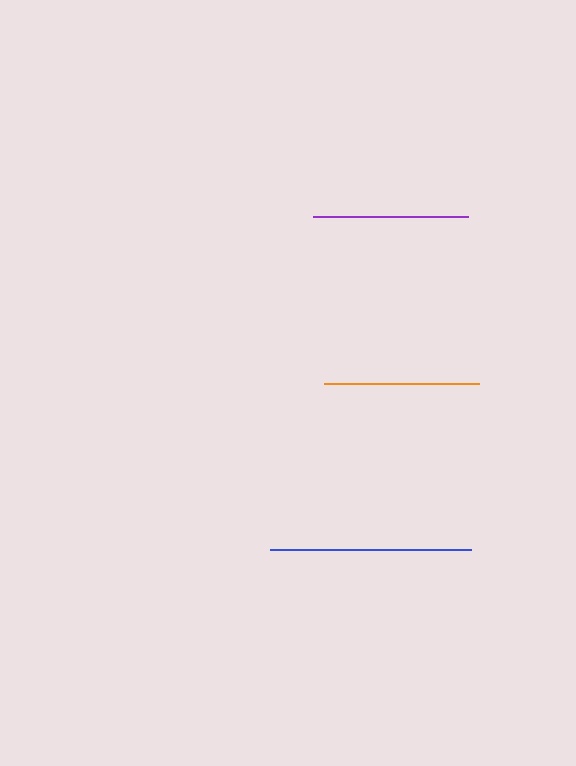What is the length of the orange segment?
The orange segment is approximately 155 pixels long.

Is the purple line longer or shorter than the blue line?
The blue line is longer than the purple line.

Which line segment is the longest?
The blue line is the longest at approximately 201 pixels.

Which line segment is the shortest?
The orange line is the shortest at approximately 155 pixels.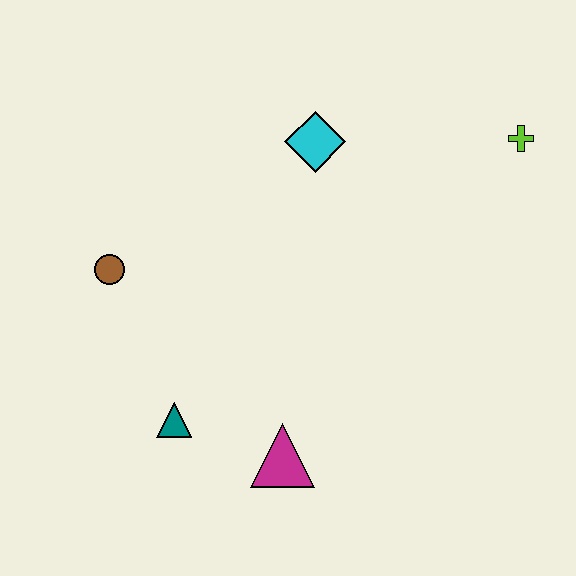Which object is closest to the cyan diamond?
The lime cross is closest to the cyan diamond.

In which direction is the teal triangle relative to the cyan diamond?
The teal triangle is below the cyan diamond.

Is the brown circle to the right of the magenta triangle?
No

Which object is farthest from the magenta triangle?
The lime cross is farthest from the magenta triangle.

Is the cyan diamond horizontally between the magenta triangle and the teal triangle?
No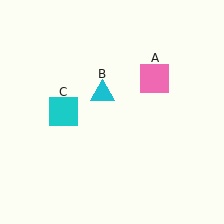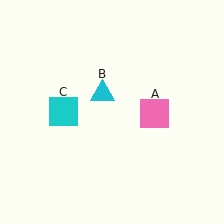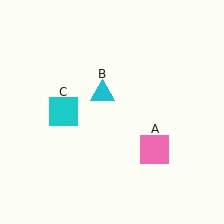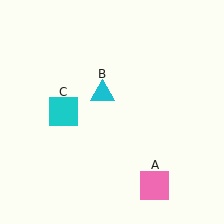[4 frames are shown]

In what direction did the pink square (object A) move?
The pink square (object A) moved down.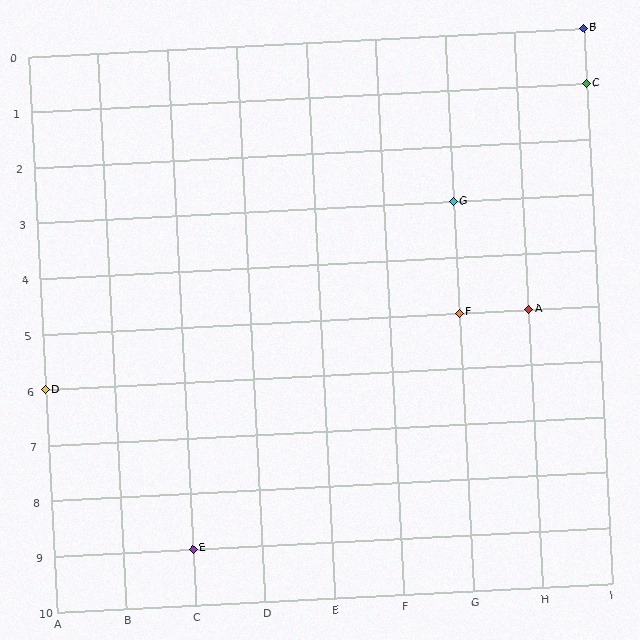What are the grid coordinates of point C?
Point C is at grid coordinates (I, 1).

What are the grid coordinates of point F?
Point F is at grid coordinates (G, 5).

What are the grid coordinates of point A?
Point A is at grid coordinates (H, 5).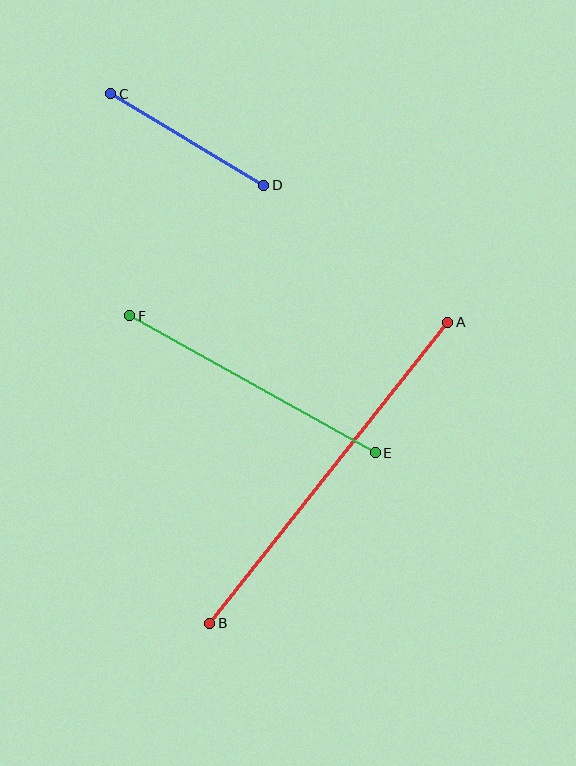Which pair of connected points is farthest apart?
Points A and B are farthest apart.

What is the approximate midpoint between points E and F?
The midpoint is at approximately (253, 384) pixels.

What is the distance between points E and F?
The distance is approximately 281 pixels.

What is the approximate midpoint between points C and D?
The midpoint is at approximately (187, 140) pixels.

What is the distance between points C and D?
The distance is approximately 178 pixels.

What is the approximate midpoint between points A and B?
The midpoint is at approximately (329, 473) pixels.